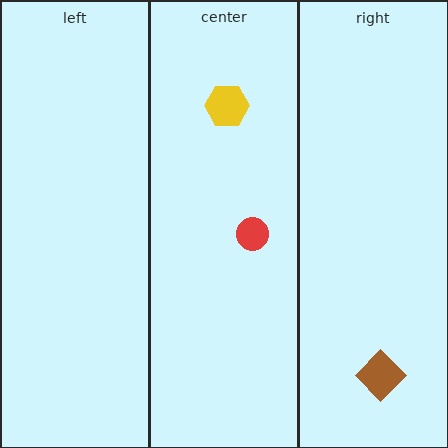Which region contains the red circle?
The center region.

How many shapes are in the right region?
1.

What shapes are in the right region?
The brown diamond.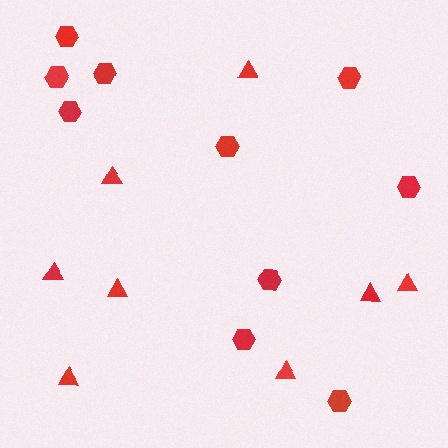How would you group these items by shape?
There are 2 groups: one group of triangles (8) and one group of hexagons (10).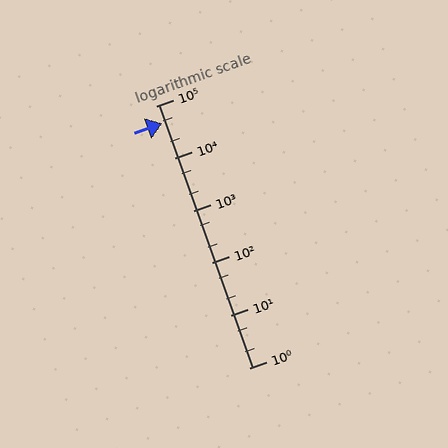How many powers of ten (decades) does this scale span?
The scale spans 5 decades, from 1 to 100000.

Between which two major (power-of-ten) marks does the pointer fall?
The pointer is between 10000 and 100000.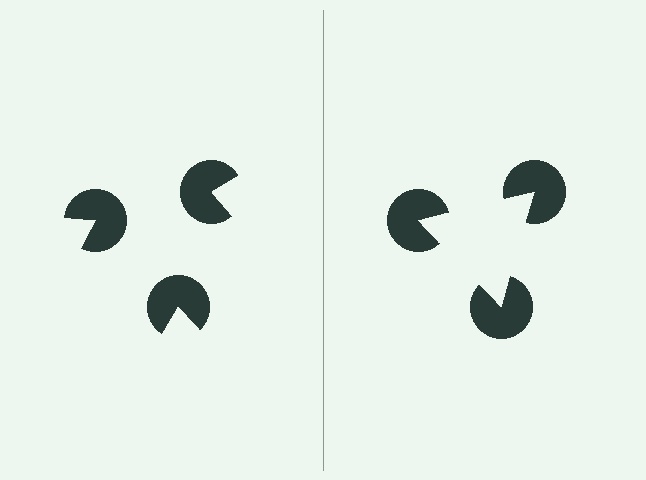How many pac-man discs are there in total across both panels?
6 — 3 on each side.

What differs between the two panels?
The pac-man discs are positioned identically on both sides; only the wedge orientations differ. On the right they align to a triangle; on the left they are misaligned.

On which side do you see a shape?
An illusory triangle appears on the right side. On the left side the wedge cuts are rotated, so no coherent shape forms.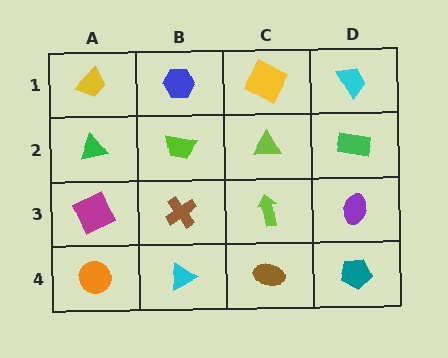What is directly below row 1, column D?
A green rectangle.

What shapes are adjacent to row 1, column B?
A lime trapezoid (row 2, column B), a yellow trapezoid (row 1, column A), a yellow square (row 1, column C).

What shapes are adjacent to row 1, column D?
A green rectangle (row 2, column D), a yellow square (row 1, column C).